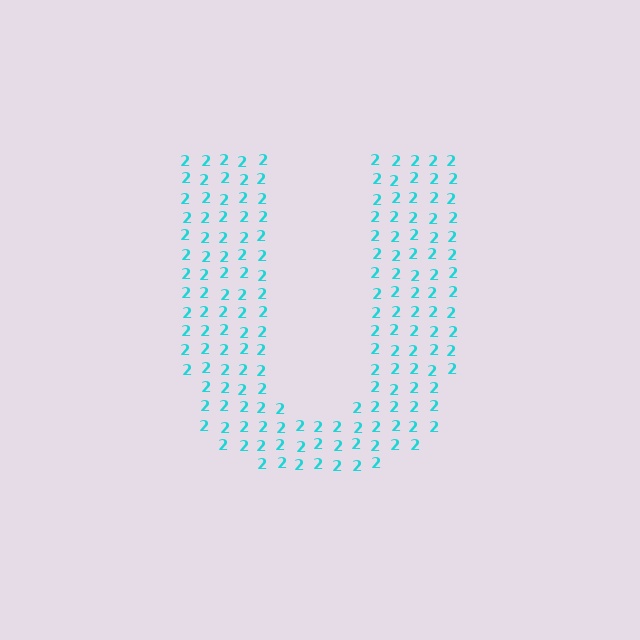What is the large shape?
The large shape is the letter U.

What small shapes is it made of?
It is made of small digit 2's.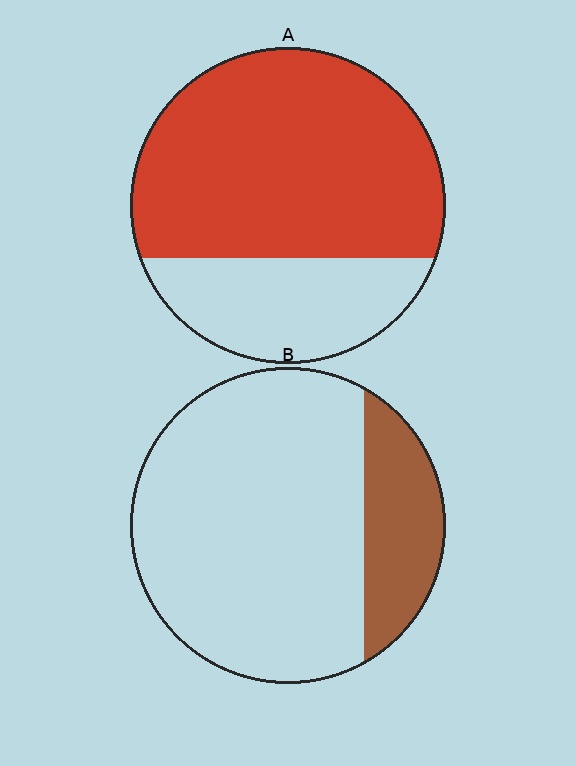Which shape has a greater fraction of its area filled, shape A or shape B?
Shape A.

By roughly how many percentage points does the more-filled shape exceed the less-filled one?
By roughly 50 percentage points (A over B).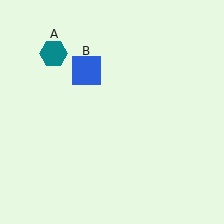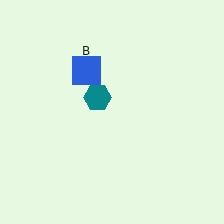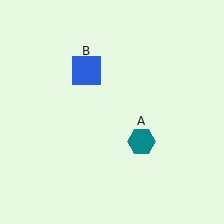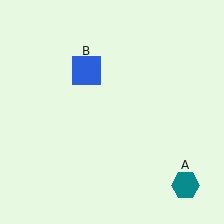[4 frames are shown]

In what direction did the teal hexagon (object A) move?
The teal hexagon (object A) moved down and to the right.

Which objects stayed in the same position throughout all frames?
Blue square (object B) remained stationary.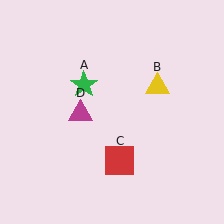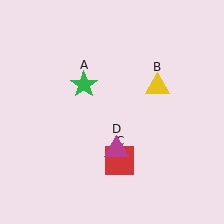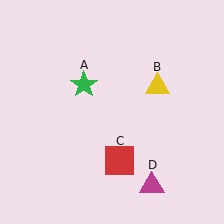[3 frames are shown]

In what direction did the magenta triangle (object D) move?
The magenta triangle (object D) moved down and to the right.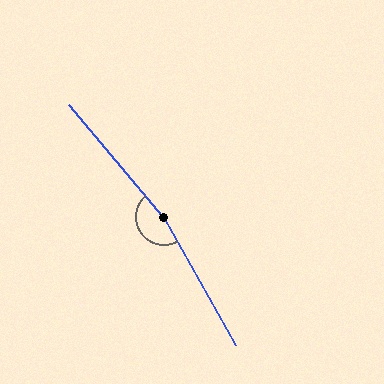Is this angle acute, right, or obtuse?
It is obtuse.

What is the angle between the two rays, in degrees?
Approximately 169 degrees.